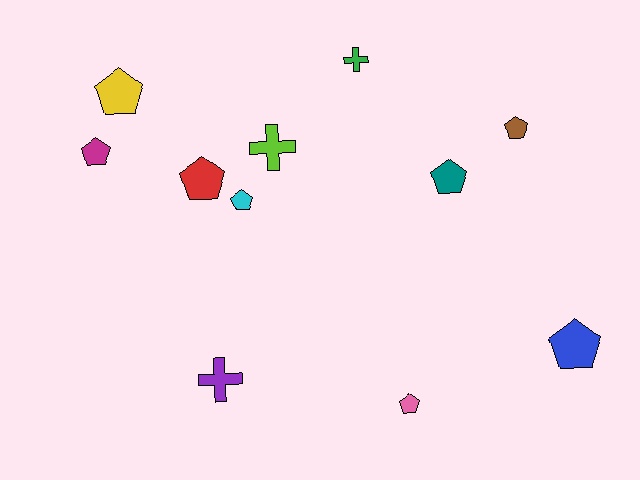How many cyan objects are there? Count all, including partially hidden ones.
There is 1 cyan object.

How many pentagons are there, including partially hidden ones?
There are 8 pentagons.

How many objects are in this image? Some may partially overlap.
There are 11 objects.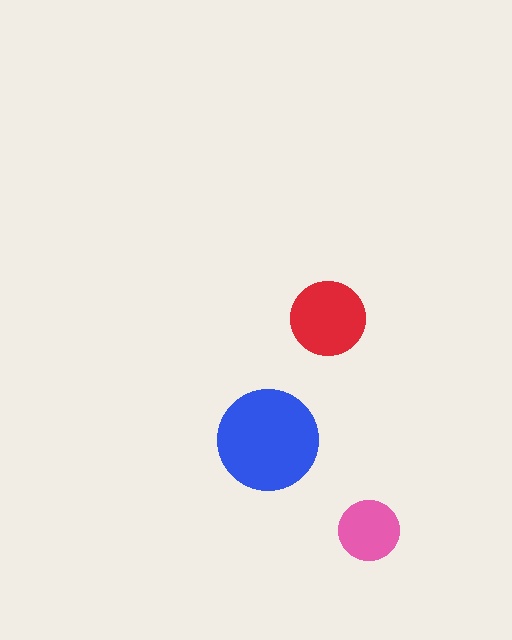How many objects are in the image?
There are 3 objects in the image.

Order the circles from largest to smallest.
the blue one, the red one, the pink one.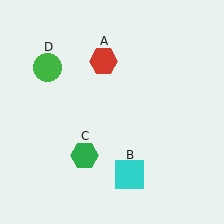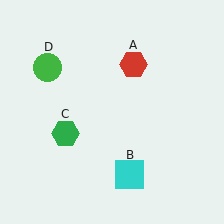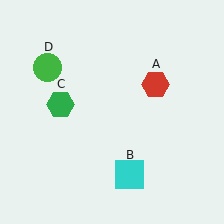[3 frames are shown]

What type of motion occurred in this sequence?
The red hexagon (object A), green hexagon (object C) rotated clockwise around the center of the scene.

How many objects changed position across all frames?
2 objects changed position: red hexagon (object A), green hexagon (object C).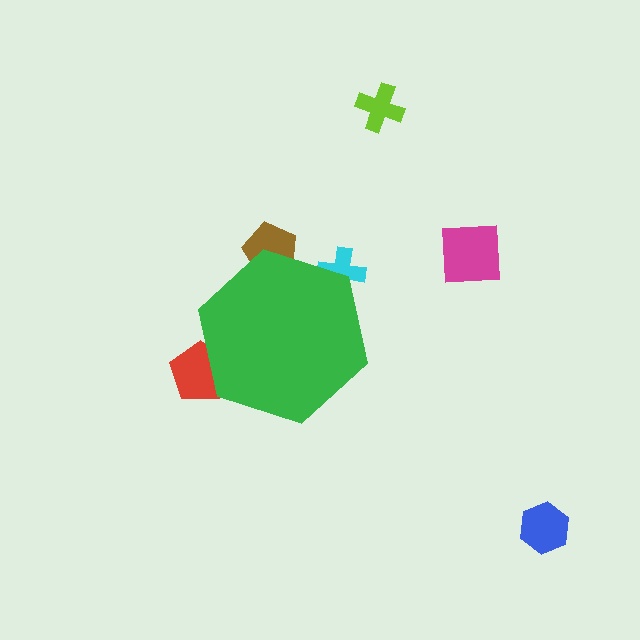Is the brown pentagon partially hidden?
Yes, the brown pentagon is partially hidden behind the green hexagon.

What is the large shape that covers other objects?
A green hexagon.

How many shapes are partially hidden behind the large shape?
3 shapes are partially hidden.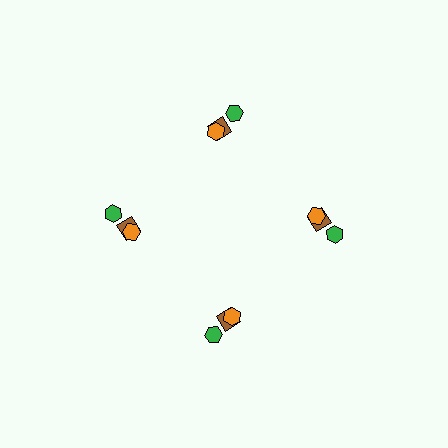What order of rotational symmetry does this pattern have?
This pattern has 4-fold rotational symmetry.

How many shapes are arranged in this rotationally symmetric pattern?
There are 12 shapes, arranged in 4 groups of 3.